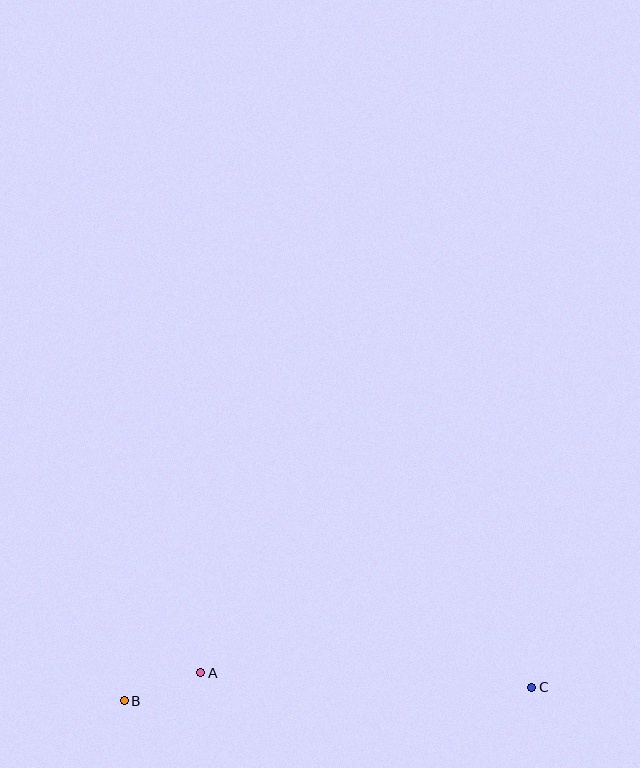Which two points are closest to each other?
Points A and B are closest to each other.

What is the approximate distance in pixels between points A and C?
The distance between A and C is approximately 331 pixels.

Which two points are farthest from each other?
Points B and C are farthest from each other.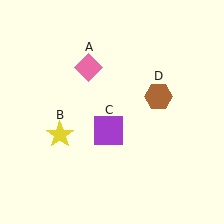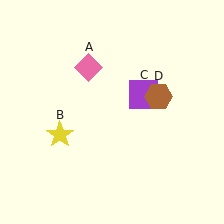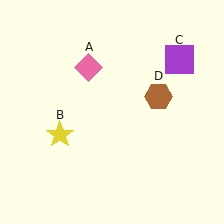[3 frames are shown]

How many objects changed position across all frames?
1 object changed position: purple square (object C).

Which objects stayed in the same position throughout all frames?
Pink diamond (object A) and yellow star (object B) and brown hexagon (object D) remained stationary.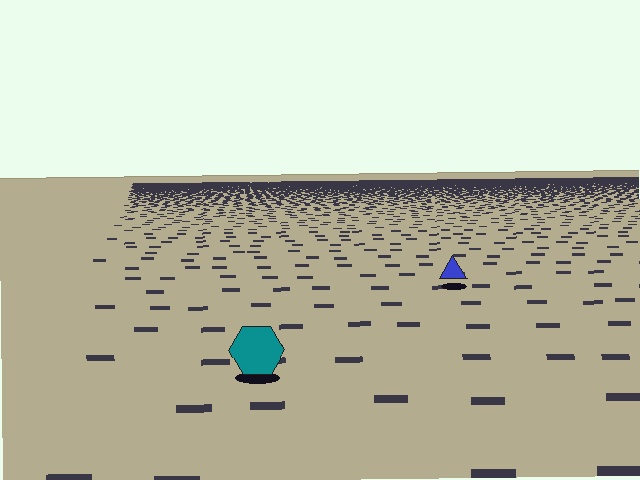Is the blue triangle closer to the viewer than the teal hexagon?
No. The teal hexagon is closer — you can tell from the texture gradient: the ground texture is coarser near it.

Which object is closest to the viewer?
The teal hexagon is closest. The texture marks near it are larger and more spread out.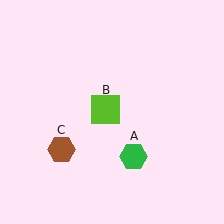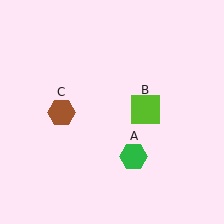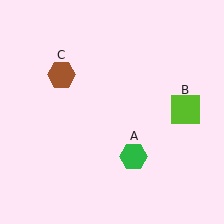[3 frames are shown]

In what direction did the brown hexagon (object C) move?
The brown hexagon (object C) moved up.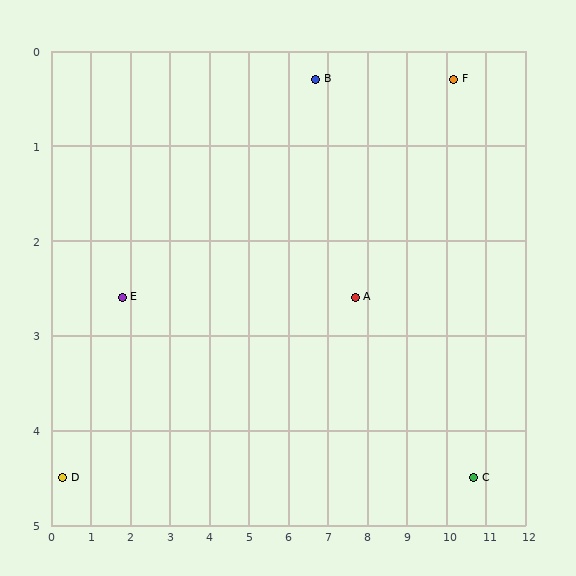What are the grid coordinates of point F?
Point F is at approximately (10.2, 0.3).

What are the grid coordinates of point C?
Point C is at approximately (10.7, 4.5).